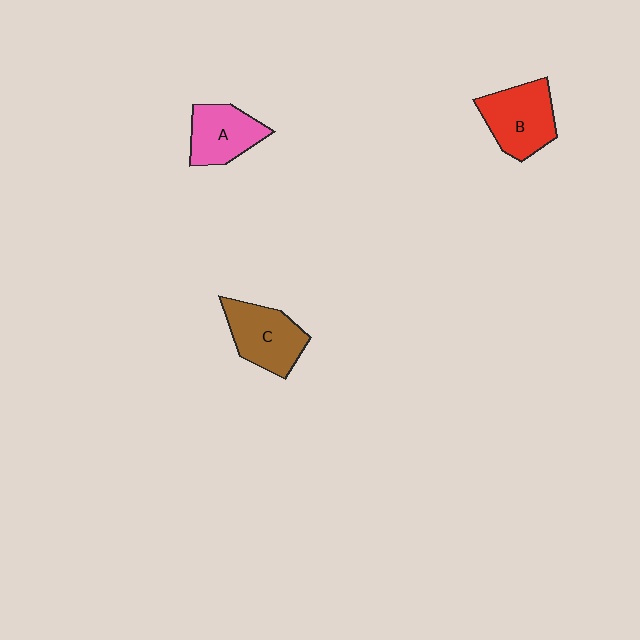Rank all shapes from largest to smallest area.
From largest to smallest: B (red), C (brown), A (pink).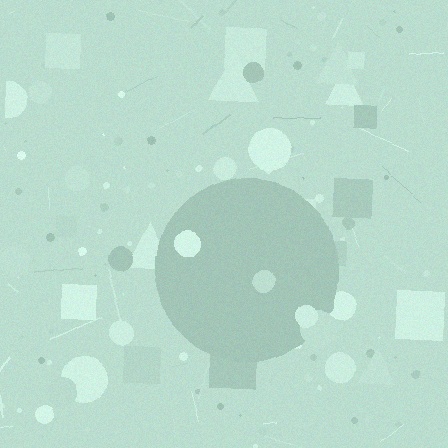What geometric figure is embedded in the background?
A circle is embedded in the background.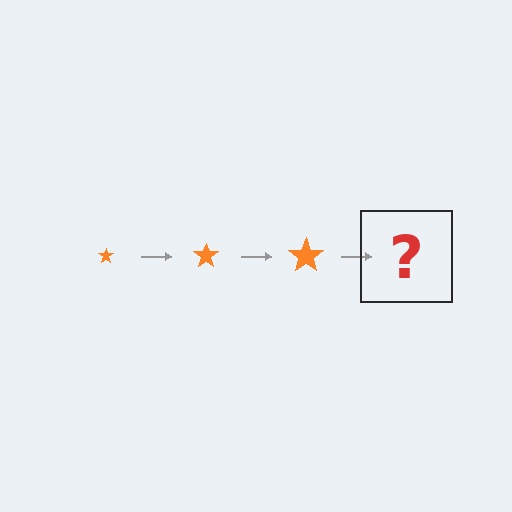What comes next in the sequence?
The next element should be an orange star, larger than the previous one.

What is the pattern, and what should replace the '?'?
The pattern is that the star gets progressively larger each step. The '?' should be an orange star, larger than the previous one.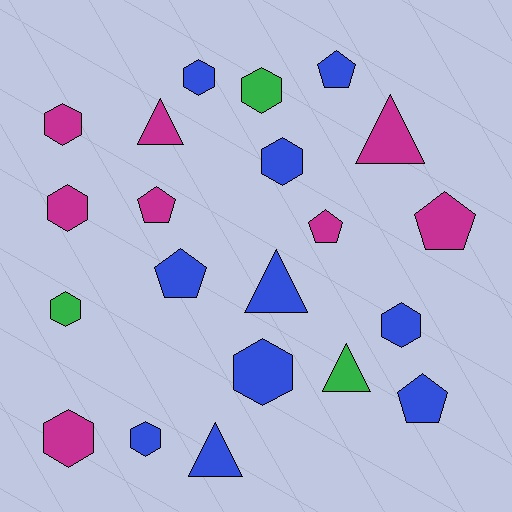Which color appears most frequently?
Blue, with 10 objects.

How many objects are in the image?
There are 21 objects.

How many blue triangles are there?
There are 2 blue triangles.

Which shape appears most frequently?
Hexagon, with 10 objects.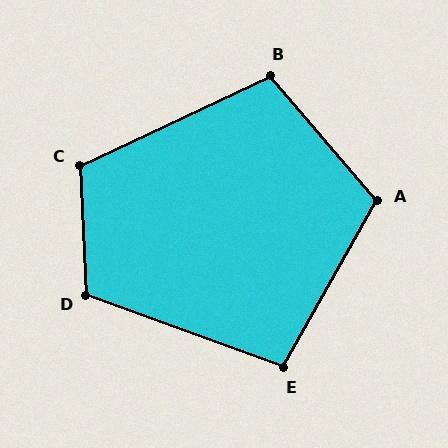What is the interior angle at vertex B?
Approximately 105 degrees (obtuse).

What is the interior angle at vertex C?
Approximately 113 degrees (obtuse).